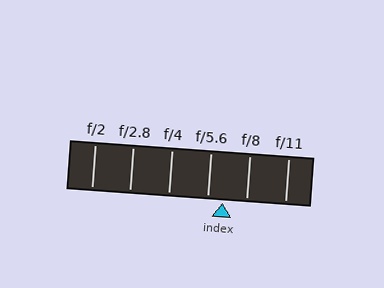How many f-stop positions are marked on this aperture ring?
There are 6 f-stop positions marked.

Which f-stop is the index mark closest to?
The index mark is closest to f/5.6.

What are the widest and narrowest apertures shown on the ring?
The widest aperture shown is f/2 and the narrowest is f/11.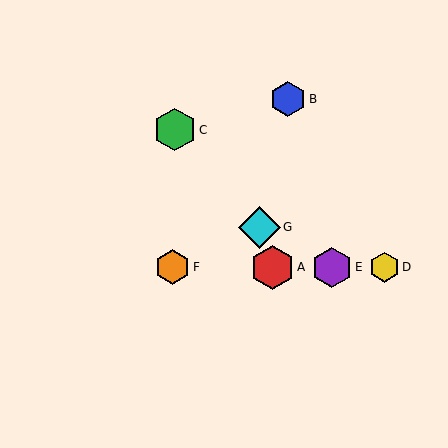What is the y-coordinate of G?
Object G is at y≈227.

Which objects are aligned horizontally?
Objects A, D, E, F are aligned horizontally.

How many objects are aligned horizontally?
4 objects (A, D, E, F) are aligned horizontally.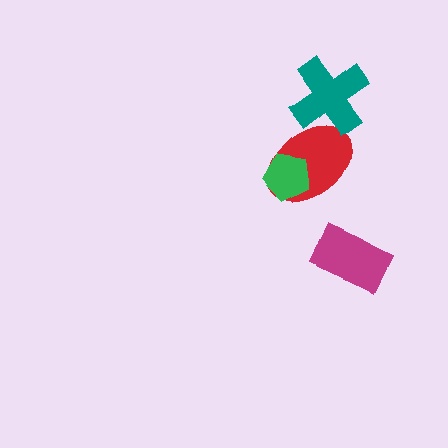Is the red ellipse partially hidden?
Yes, it is partially covered by another shape.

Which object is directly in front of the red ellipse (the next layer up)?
The green pentagon is directly in front of the red ellipse.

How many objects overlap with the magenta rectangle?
0 objects overlap with the magenta rectangle.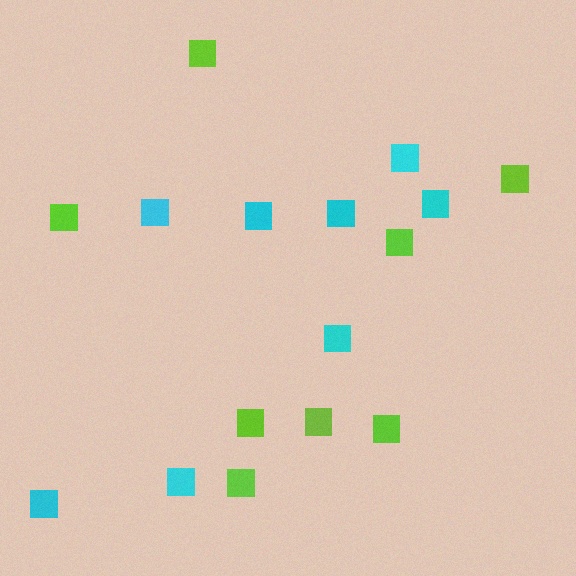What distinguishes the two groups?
There are 2 groups: one group of cyan squares (8) and one group of lime squares (8).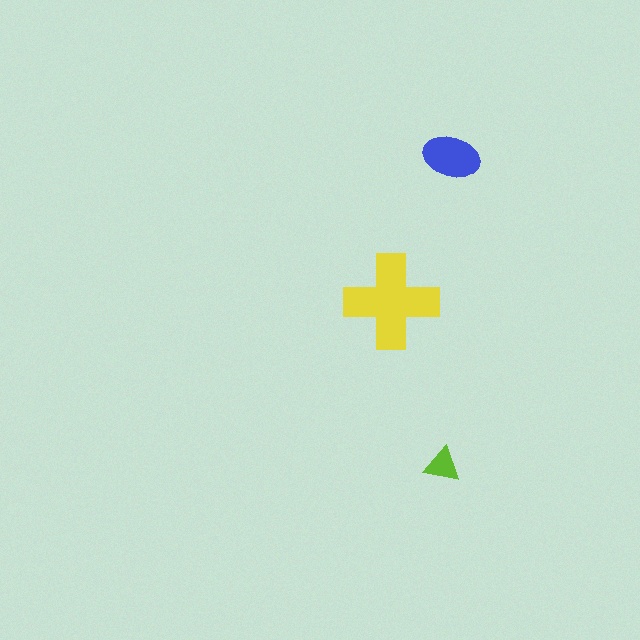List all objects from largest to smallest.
The yellow cross, the blue ellipse, the lime triangle.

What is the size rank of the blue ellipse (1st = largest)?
2nd.